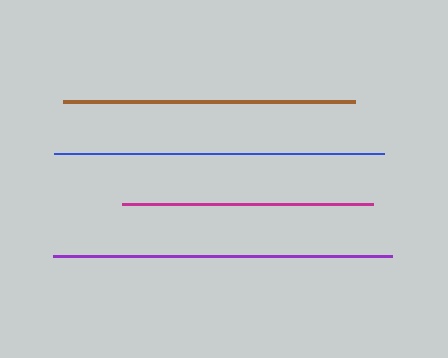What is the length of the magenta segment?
The magenta segment is approximately 251 pixels long.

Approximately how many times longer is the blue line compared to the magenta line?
The blue line is approximately 1.3 times the length of the magenta line.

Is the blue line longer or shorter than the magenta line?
The blue line is longer than the magenta line.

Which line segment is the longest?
The purple line is the longest at approximately 339 pixels.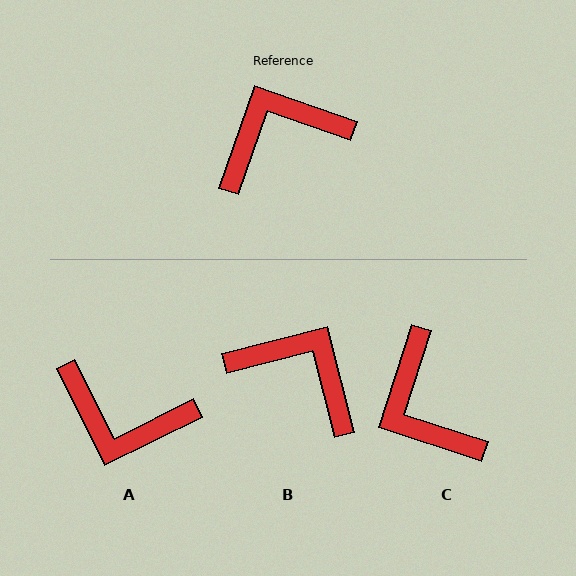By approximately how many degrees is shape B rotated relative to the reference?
Approximately 56 degrees clockwise.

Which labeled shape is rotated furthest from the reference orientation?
A, about 136 degrees away.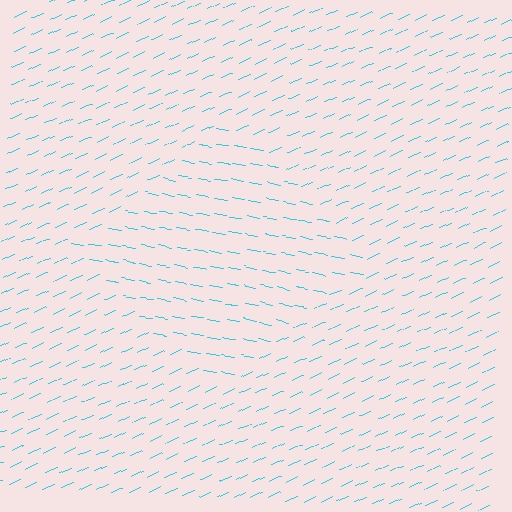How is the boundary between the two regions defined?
The boundary is defined purely by a change in line orientation (approximately 35 degrees difference). All lines are the same color and thickness.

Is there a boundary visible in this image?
Yes, there is a texture boundary formed by a change in line orientation.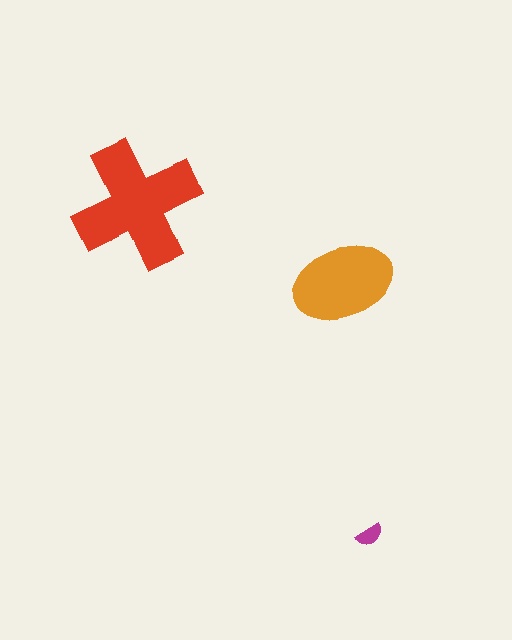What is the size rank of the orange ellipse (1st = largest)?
2nd.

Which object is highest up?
The red cross is topmost.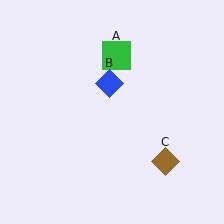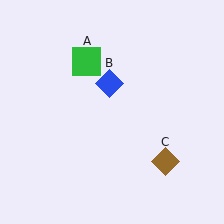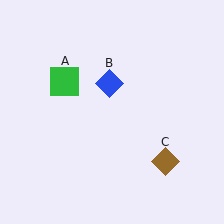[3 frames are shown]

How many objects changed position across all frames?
1 object changed position: green square (object A).